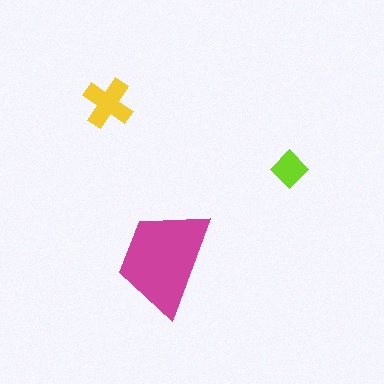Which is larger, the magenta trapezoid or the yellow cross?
The magenta trapezoid.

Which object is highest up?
The yellow cross is topmost.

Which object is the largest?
The magenta trapezoid.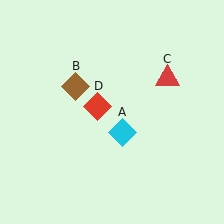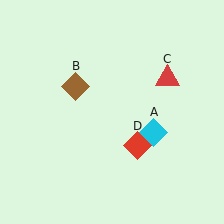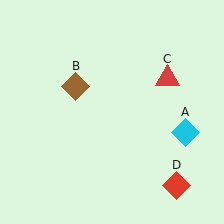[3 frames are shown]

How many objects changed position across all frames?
2 objects changed position: cyan diamond (object A), red diamond (object D).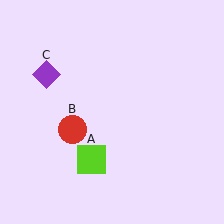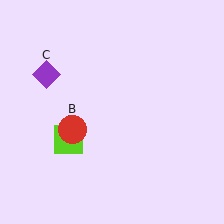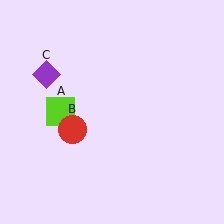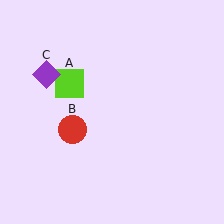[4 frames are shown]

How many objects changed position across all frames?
1 object changed position: lime square (object A).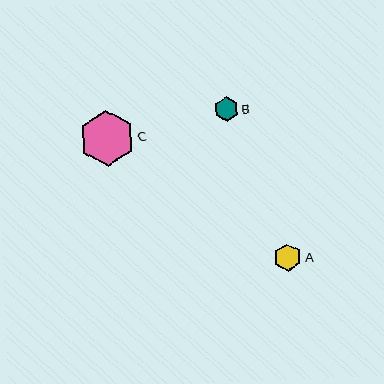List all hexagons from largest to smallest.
From largest to smallest: C, A, B.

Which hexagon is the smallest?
Hexagon B is the smallest with a size of approximately 25 pixels.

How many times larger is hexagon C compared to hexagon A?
Hexagon C is approximately 2.0 times the size of hexagon A.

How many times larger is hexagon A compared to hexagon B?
Hexagon A is approximately 1.1 times the size of hexagon B.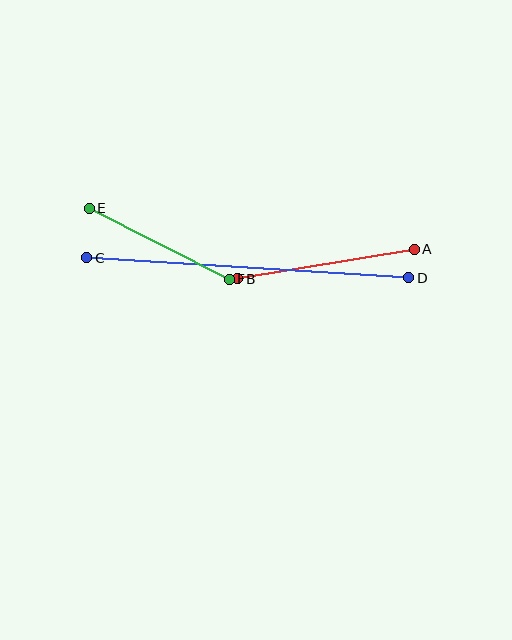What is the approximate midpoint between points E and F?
The midpoint is at approximately (159, 244) pixels.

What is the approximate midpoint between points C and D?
The midpoint is at approximately (248, 268) pixels.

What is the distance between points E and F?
The distance is approximately 157 pixels.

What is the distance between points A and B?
The distance is approximately 179 pixels.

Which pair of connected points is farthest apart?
Points C and D are farthest apart.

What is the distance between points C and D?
The distance is approximately 323 pixels.